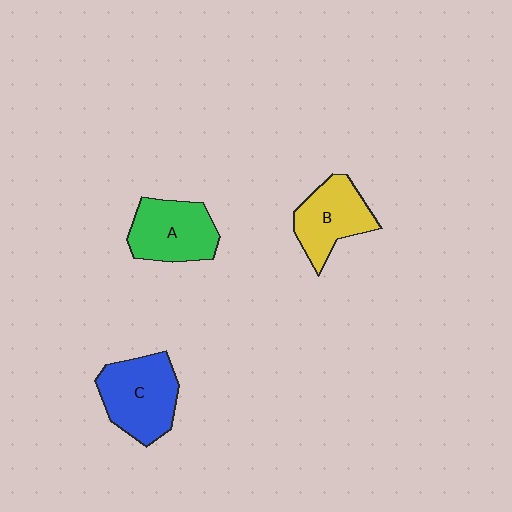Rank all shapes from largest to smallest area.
From largest to smallest: C (blue), A (green), B (yellow).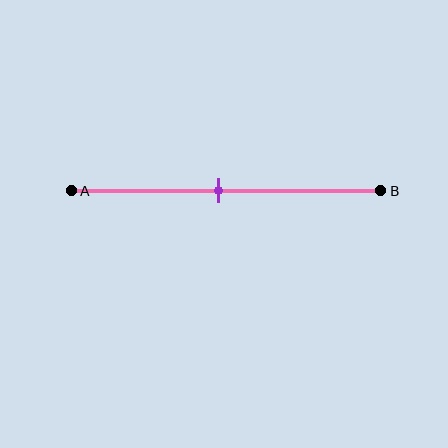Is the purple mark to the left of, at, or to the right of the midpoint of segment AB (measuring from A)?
The purple mark is approximately at the midpoint of segment AB.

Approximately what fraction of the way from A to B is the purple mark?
The purple mark is approximately 45% of the way from A to B.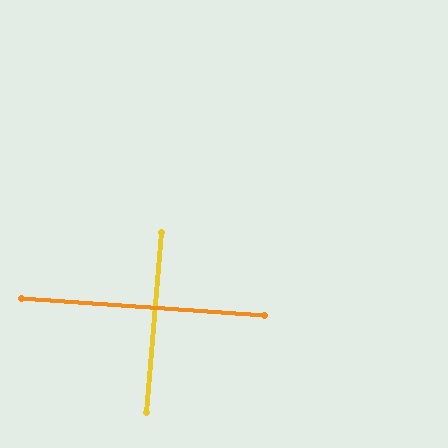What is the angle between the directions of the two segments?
Approximately 89 degrees.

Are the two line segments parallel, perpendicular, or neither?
Perpendicular — they meet at approximately 89°.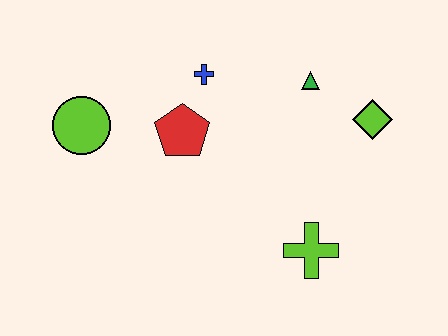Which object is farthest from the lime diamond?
The lime circle is farthest from the lime diamond.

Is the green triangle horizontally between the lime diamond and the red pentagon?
Yes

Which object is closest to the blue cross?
The red pentagon is closest to the blue cross.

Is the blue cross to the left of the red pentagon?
No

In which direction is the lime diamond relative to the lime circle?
The lime diamond is to the right of the lime circle.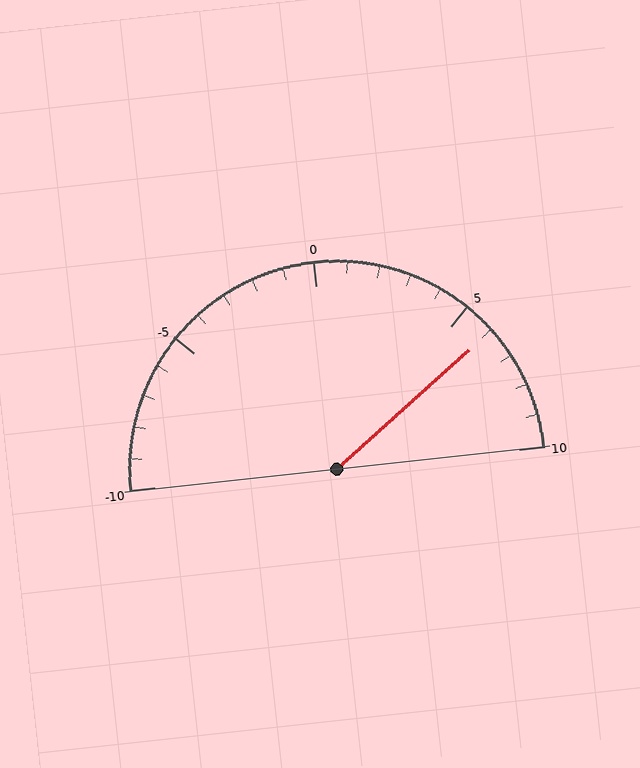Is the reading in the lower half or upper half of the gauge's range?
The reading is in the upper half of the range (-10 to 10).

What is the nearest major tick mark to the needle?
The nearest major tick mark is 5.